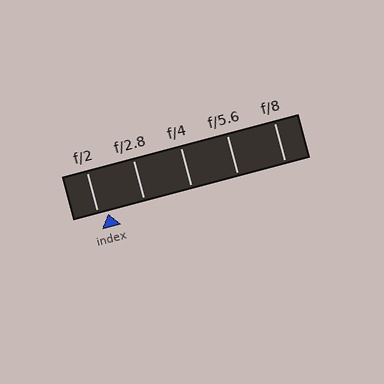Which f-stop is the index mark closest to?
The index mark is closest to f/2.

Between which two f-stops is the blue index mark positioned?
The index mark is between f/2 and f/2.8.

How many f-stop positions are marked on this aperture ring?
There are 5 f-stop positions marked.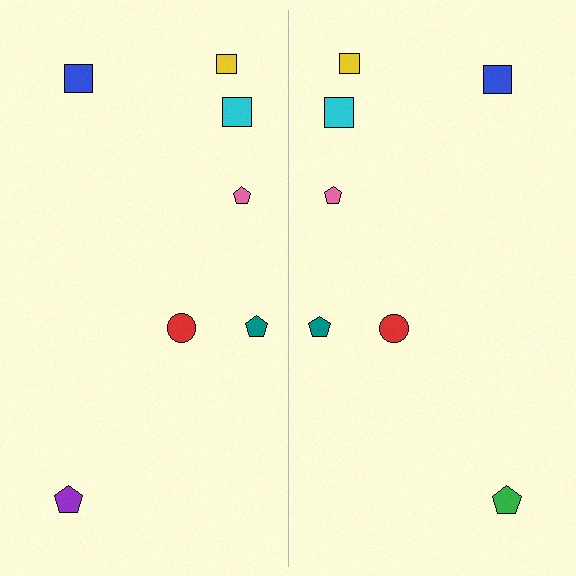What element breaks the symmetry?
The green pentagon on the right side breaks the symmetry — its mirror counterpart is purple.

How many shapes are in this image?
There are 14 shapes in this image.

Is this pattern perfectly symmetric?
No, the pattern is not perfectly symmetric. The green pentagon on the right side breaks the symmetry — its mirror counterpart is purple.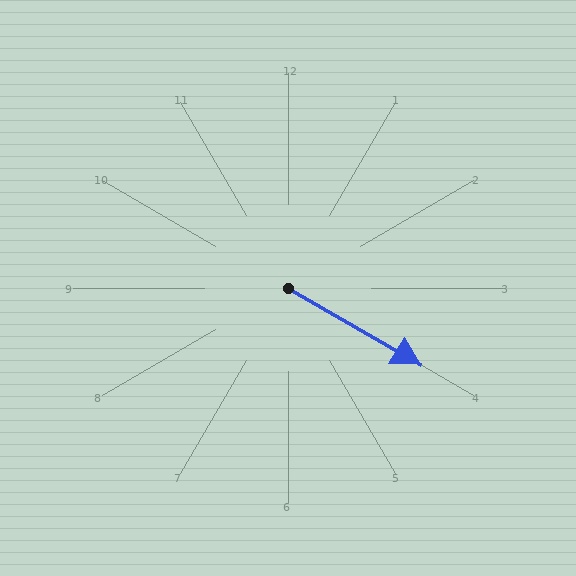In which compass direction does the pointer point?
Southeast.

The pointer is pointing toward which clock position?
Roughly 4 o'clock.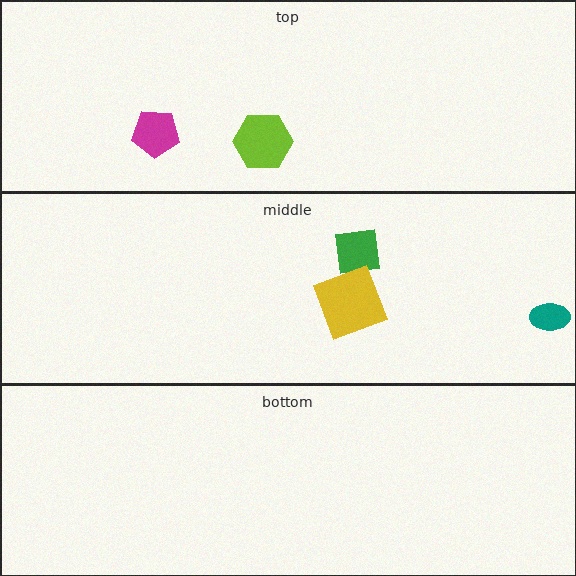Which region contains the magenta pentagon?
The top region.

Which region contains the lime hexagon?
The top region.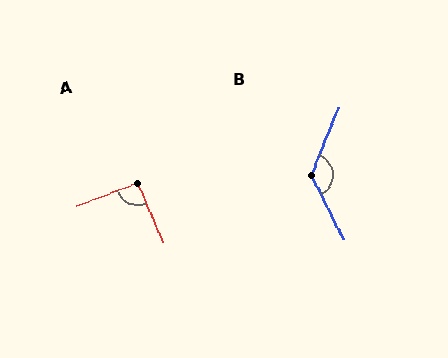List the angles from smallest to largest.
A (93°), B (131°).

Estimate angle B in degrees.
Approximately 131 degrees.